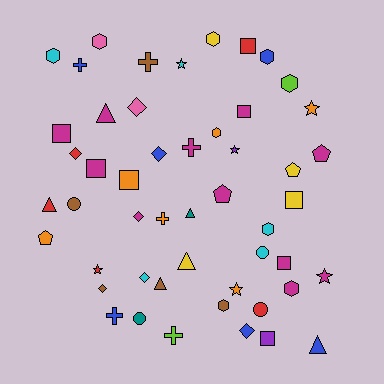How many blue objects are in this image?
There are 6 blue objects.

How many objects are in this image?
There are 50 objects.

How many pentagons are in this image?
There are 4 pentagons.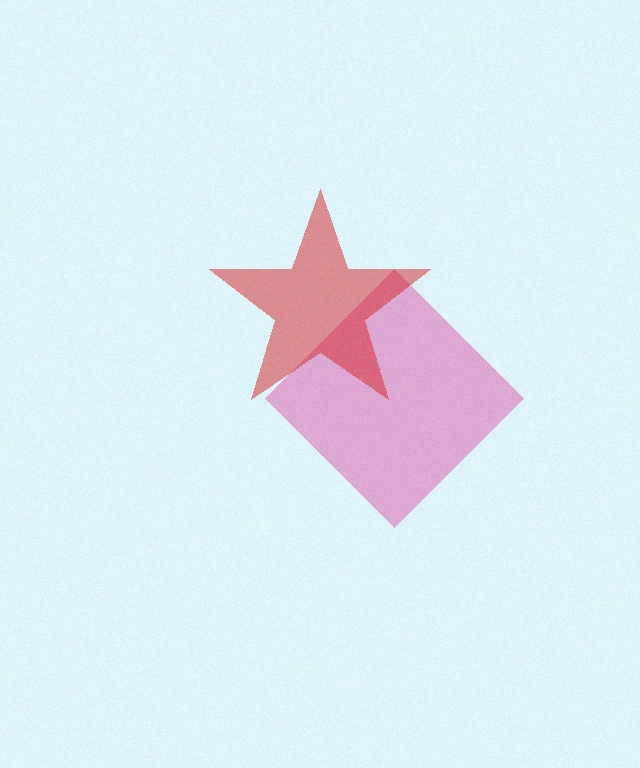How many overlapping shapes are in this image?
There are 2 overlapping shapes in the image.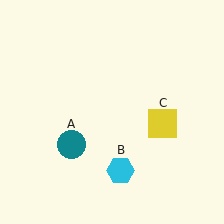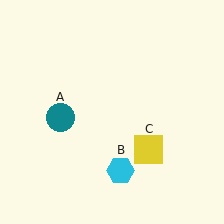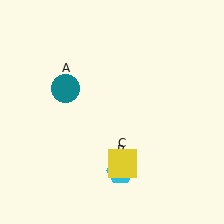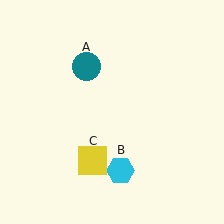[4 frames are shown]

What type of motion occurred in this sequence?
The teal circle (object A), yellow square (object C) rotated clockwise around the center of the scene.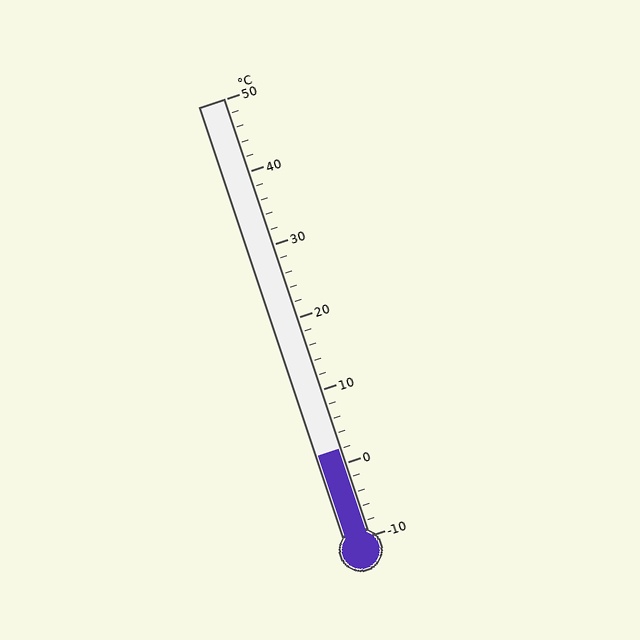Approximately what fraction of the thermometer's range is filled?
The thermometer is filled to approximately 20% of its range.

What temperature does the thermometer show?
The thermometer shows approximately 2°C.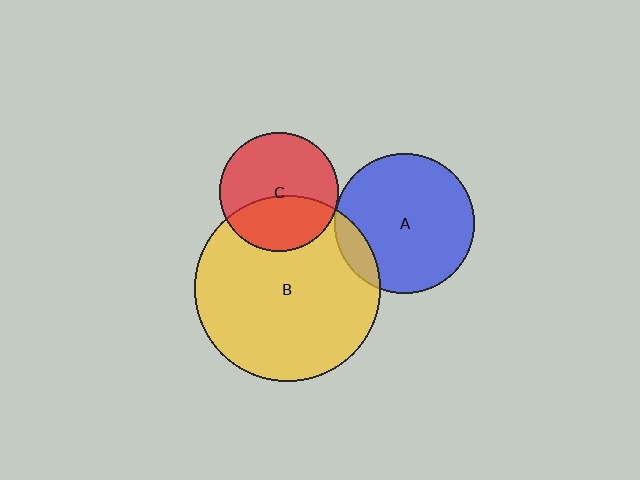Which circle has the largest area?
Circle B (yellow).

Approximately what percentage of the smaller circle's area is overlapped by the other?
Approximately 5%.